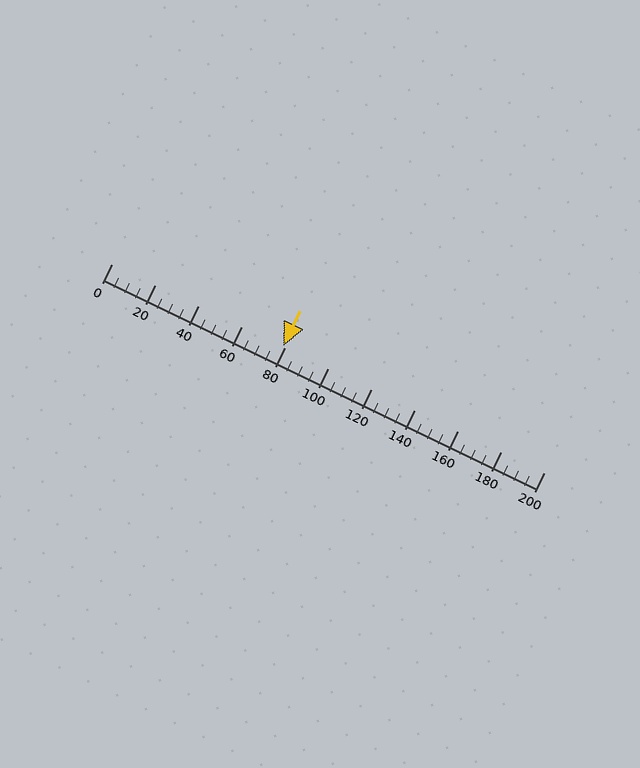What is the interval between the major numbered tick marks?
The major tick marks are spaced 20 units apart.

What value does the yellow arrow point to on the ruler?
The yellow arrow points to approximately 79.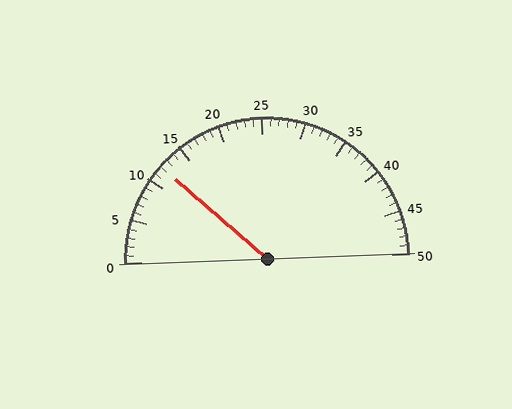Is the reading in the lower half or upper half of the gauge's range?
The reading is in the lower half of the range (0 to 50).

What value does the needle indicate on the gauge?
The needle indicates approximately 12.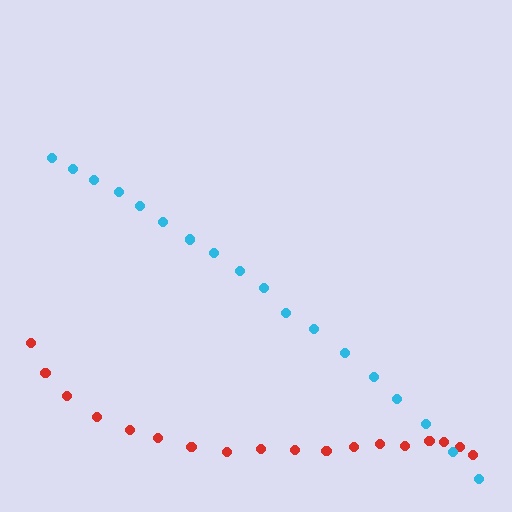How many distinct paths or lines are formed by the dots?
There are 2 distinct paths.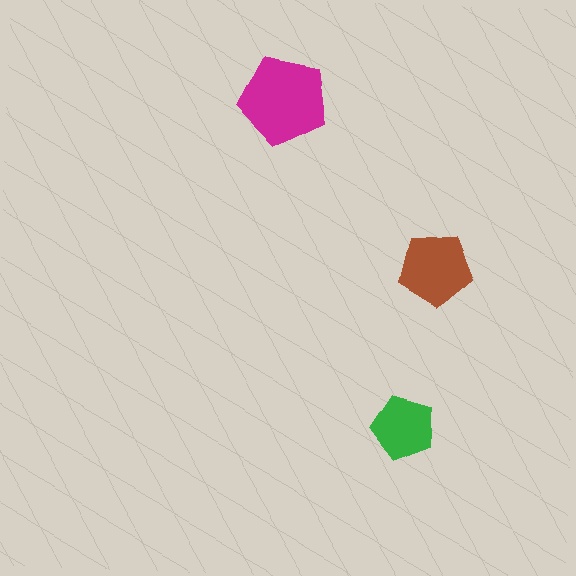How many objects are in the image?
There are 3 objects in the image.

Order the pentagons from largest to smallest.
the magenta one, the brown one, the green one.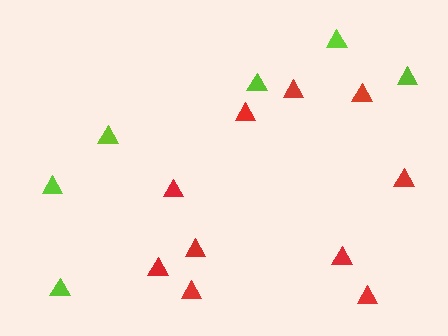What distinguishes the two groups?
There are 2 groups: one group of lime triangles (6) and one group of red triangles (10).